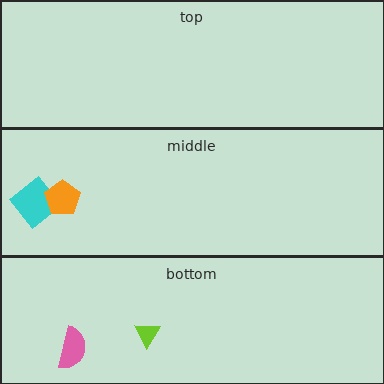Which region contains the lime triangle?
The bottom region.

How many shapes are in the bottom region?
2.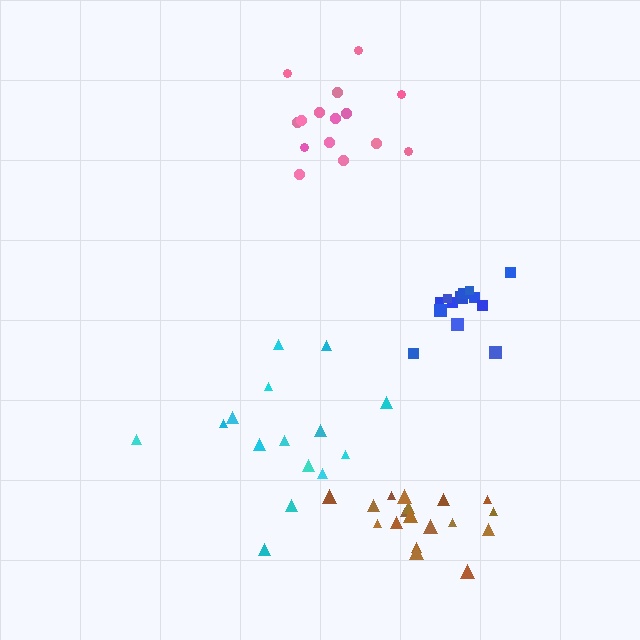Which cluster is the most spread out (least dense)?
Cyan.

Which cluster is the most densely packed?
Brown.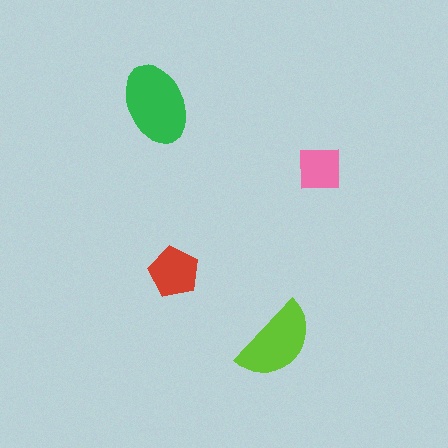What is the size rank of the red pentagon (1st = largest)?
3rd.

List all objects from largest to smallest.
The green ellipse, the lime semicircle, the red pentagon, the pink square.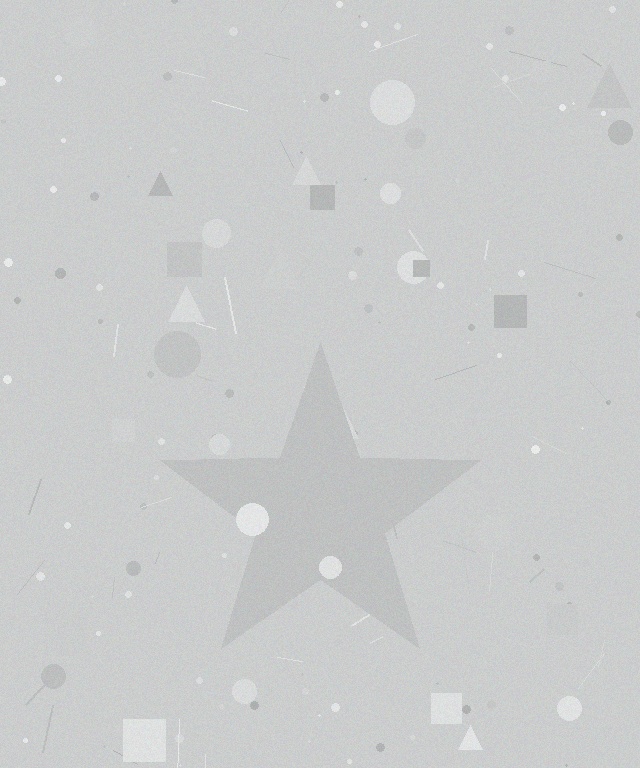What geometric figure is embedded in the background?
A star is embedded in the background.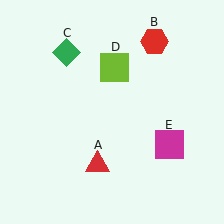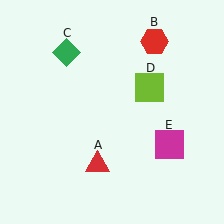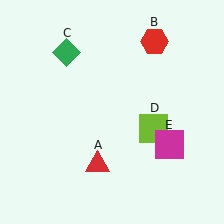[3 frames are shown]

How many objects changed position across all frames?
1 object changed position: lime square (object D).